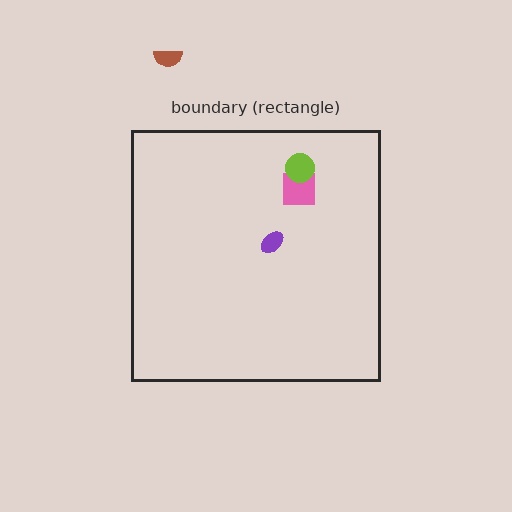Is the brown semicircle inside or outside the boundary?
Outside.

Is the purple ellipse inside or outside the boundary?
Inside.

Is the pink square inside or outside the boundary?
Inside.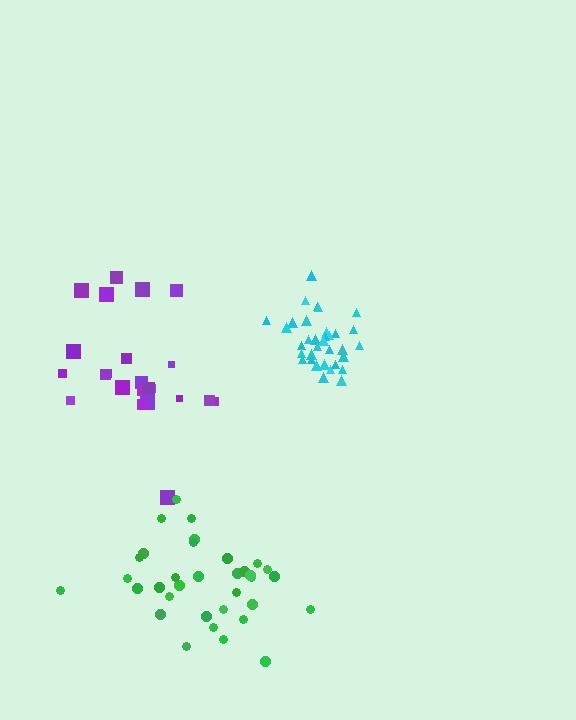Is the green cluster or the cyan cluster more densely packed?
Cyan.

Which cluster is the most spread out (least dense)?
Purple.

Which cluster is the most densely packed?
Cyan.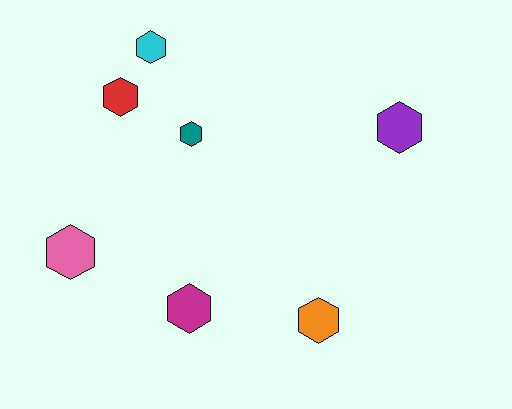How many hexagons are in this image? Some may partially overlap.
There are 7 hexagons.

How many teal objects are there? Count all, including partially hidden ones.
There is 1 teal object.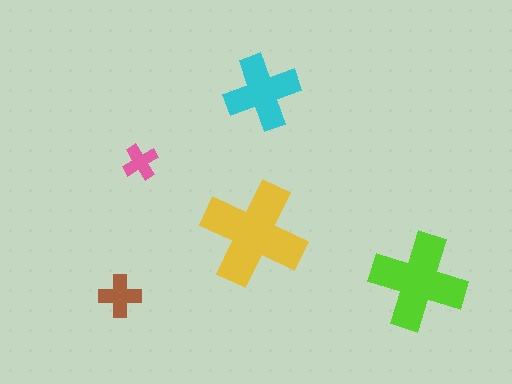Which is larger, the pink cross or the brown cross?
The brown one.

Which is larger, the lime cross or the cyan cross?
The lime one.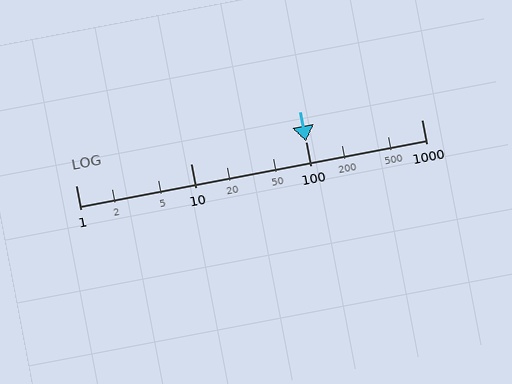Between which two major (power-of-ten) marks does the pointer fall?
The pointer is between 10 and 100.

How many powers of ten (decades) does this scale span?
The scale spans 3 decades, from 1 to 1000.